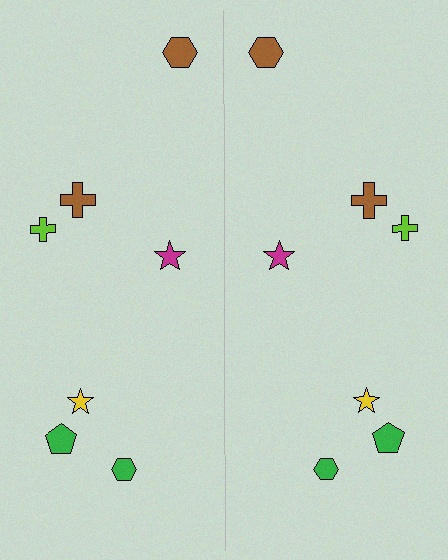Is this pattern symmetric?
Yes, this pattern has bilateral (reflection) symmetry.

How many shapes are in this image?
There are 14 shapes in this image.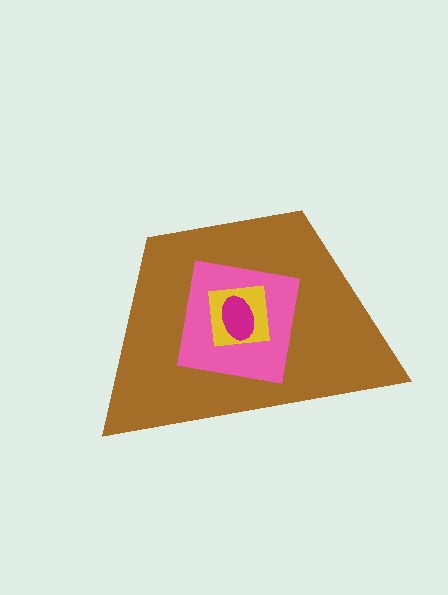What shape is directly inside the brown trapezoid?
The pink square.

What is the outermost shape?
The brown trapezoid.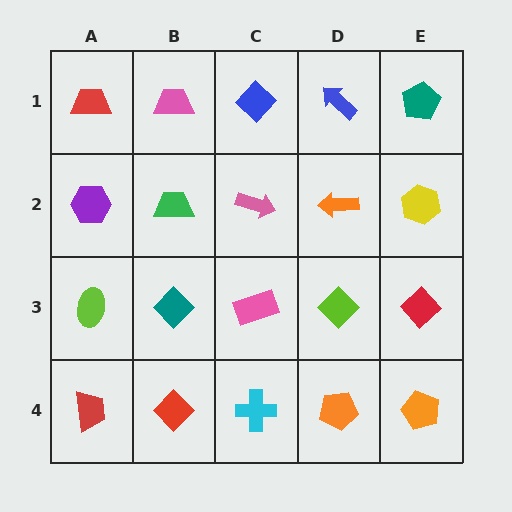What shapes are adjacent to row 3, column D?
An orange arrow (row 2, column D), an orange pentagon (row 4, column D), a pink rectangle (row 3, column C), a red diamond (row 3, column E).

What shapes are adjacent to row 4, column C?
A pink rectangle (row 3, column C), a red diamond (row 4, column B), an orange pentagon (row 4, column D).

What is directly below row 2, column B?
A teal diamond.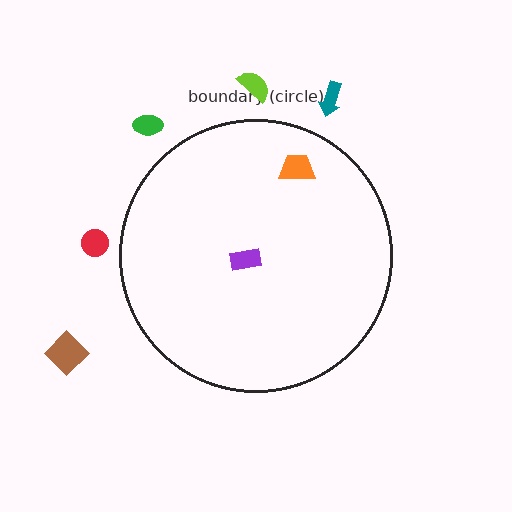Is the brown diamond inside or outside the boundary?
Outside.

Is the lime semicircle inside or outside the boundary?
Outside.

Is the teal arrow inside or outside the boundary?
Outside.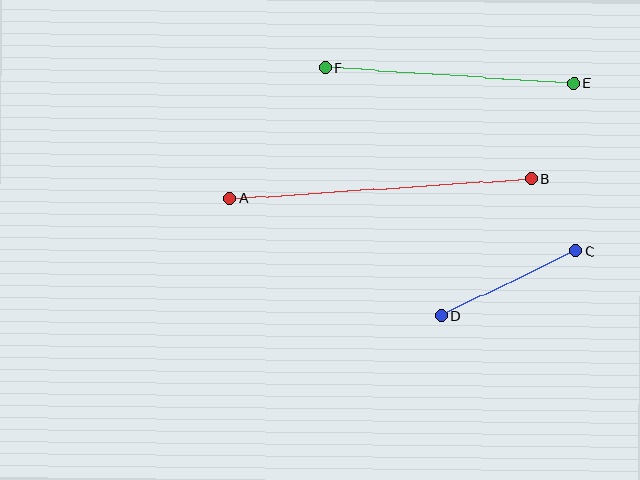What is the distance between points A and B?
The distance is approximately 301 pixels.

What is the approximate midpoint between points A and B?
The midpoint is at approximately (380, 188) pixels.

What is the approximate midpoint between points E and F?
The midpoint is at approximately (449, 76) pixels.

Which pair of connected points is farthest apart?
Points A and B are farthest apart.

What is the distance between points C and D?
The distance is approximately 149 pixels.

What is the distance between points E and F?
The distance is approximately 249 pixels.